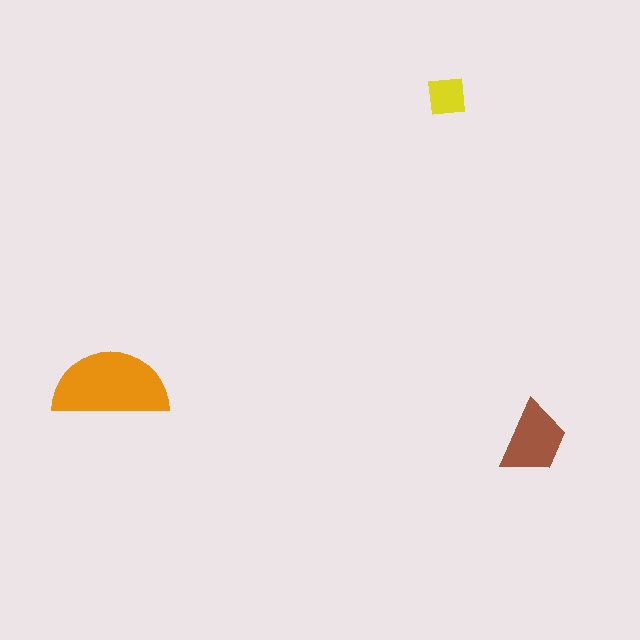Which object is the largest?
The orange semicircle.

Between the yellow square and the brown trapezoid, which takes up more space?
The brown trapezoid.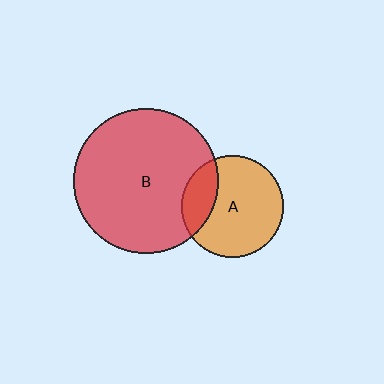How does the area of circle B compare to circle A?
Approximately 2.0 times.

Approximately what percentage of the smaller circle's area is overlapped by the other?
Approximately 25%.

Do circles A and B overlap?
Yes.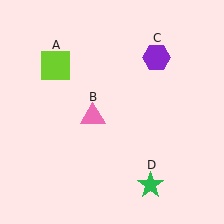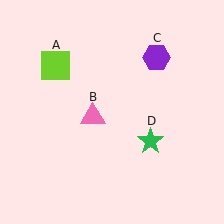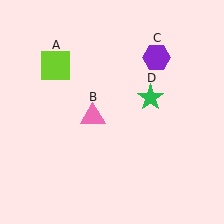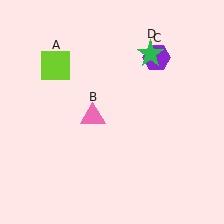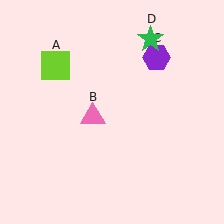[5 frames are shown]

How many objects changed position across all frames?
1 object changed position: green star (object D).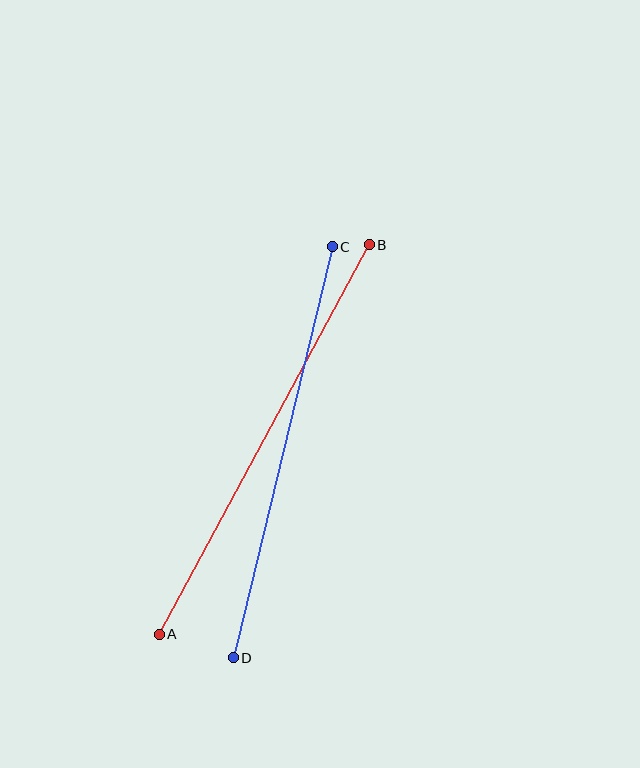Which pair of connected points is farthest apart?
Points A and B are farthest apart.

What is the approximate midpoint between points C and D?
The midpoint is at approximately (283, 452) pixels.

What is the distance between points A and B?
The distance is approximately 443 pixels.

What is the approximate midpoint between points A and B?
The midpoint is at approximately (264, 440) pixels.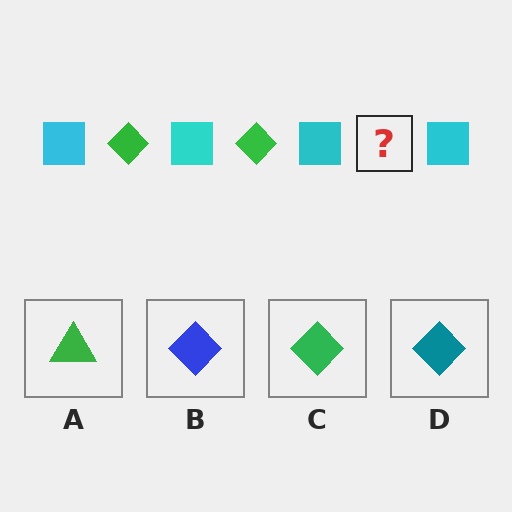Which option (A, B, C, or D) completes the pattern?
C.